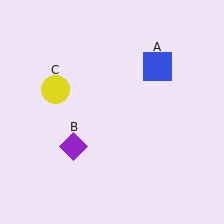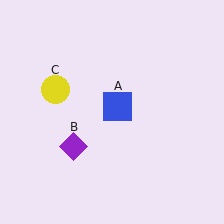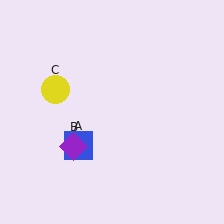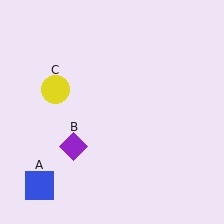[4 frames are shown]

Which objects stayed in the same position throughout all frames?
Purple diamond (object B) and yellow circle (object C) remained stationary.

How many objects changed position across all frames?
1 object changed position: blue square (object A).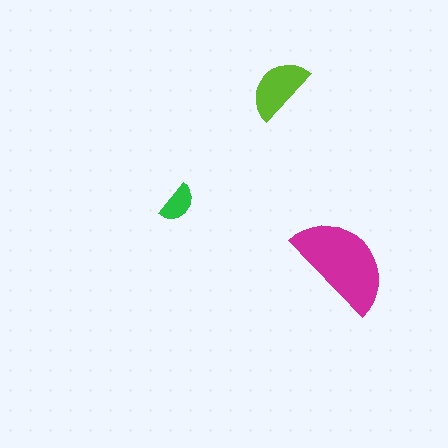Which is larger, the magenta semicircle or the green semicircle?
The magenta one.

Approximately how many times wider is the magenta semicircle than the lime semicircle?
About 1.5 times wider.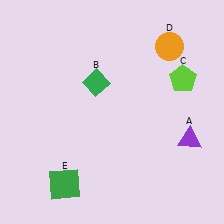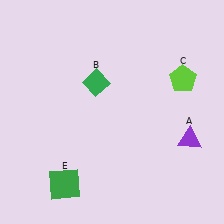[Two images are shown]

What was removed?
The orange circle (D) was removed in Image 2.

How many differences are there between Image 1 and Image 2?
There is 1 difference between the two images.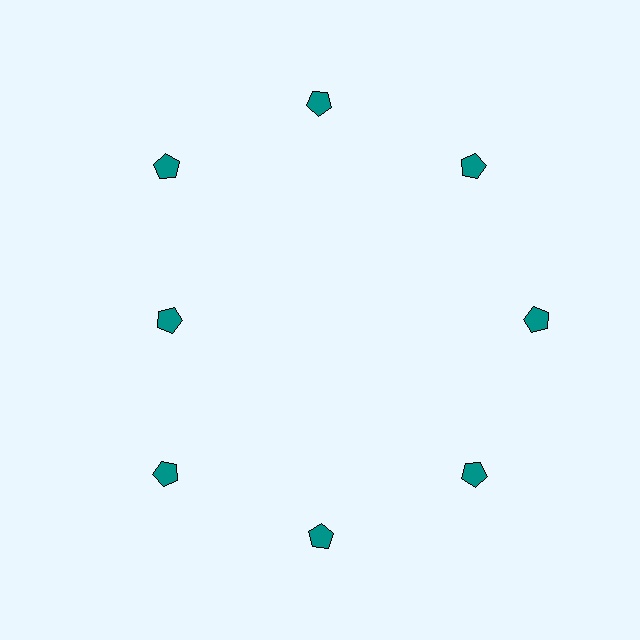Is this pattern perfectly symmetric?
No. The 8 teal pentagons are arranged in a ring, but one element near the 9 o'clock position is pulled inward toward the center, breaking the 8-fold rotational symmetry.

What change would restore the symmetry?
The symmetry would be restored by moving it outward, back onto the ring so that all 8 pentagons sit at equal angles and equal distance from the center.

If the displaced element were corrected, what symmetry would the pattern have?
It would have 8-fold rotational symmetry — the pattern would map onto itself every 45 degrees.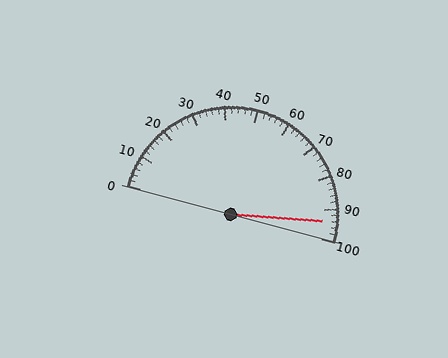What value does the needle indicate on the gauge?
The needle indicates approximately 94.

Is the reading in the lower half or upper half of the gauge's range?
The reading is in the upper half of the range (0 to 100).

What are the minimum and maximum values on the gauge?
The gauge ranges from 0 to 100.